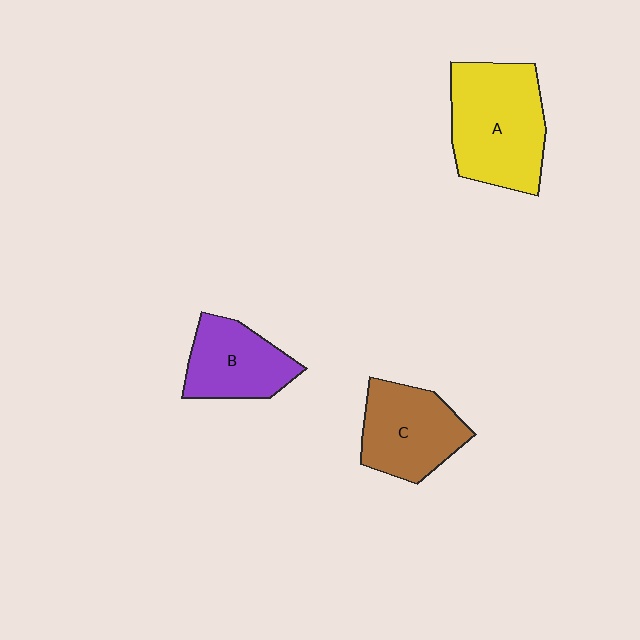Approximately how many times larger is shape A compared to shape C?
Approximately 1.4 times.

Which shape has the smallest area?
Shape B (purple).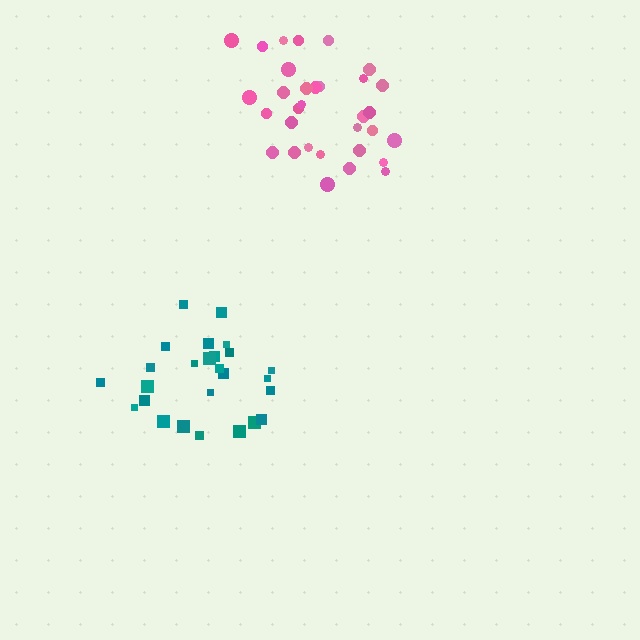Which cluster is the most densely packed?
Teal.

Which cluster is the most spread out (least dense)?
Pink.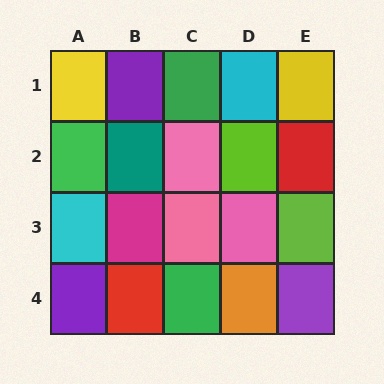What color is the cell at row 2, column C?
Pink.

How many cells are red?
2 cells are red.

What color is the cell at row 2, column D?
Lime.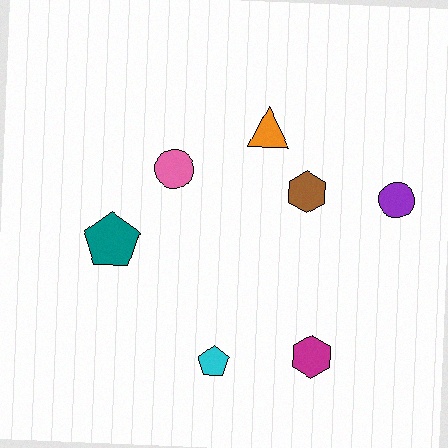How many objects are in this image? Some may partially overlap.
There are 7 objects.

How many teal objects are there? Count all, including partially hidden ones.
There is 1 teal object.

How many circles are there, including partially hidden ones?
There are 2 circles.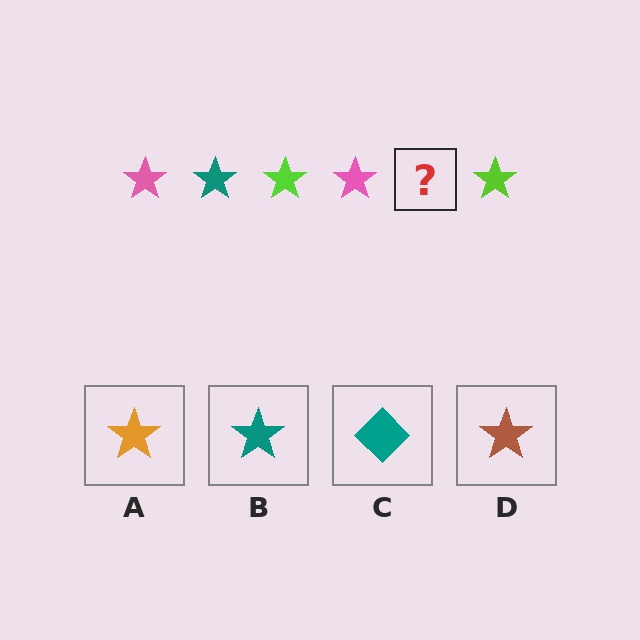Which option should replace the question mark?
Option B.